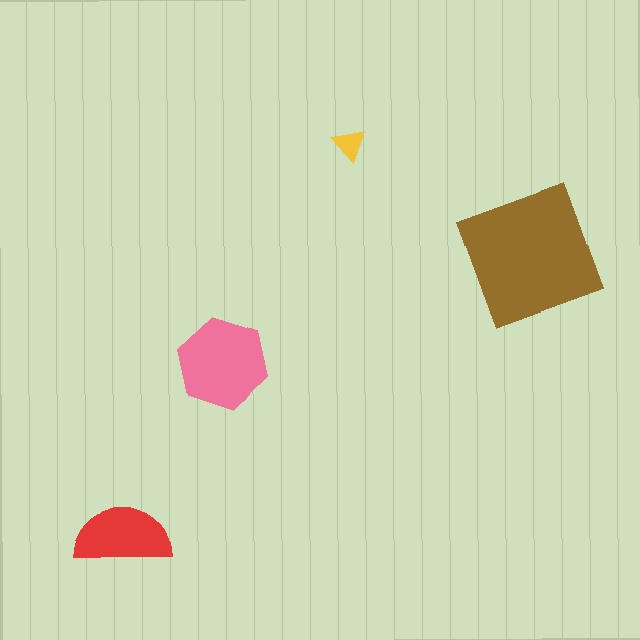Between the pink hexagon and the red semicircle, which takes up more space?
The pink hexagon.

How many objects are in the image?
There are 4 objects in the image.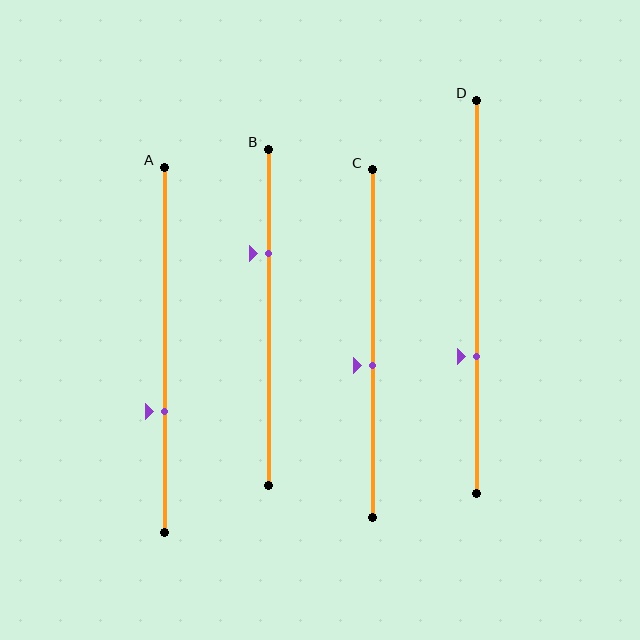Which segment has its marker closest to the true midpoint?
Segment C has its marker closest to the true midpoint.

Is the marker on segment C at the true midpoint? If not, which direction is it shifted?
No, the marker on segment C is shifted downward by about 6% of the segment length.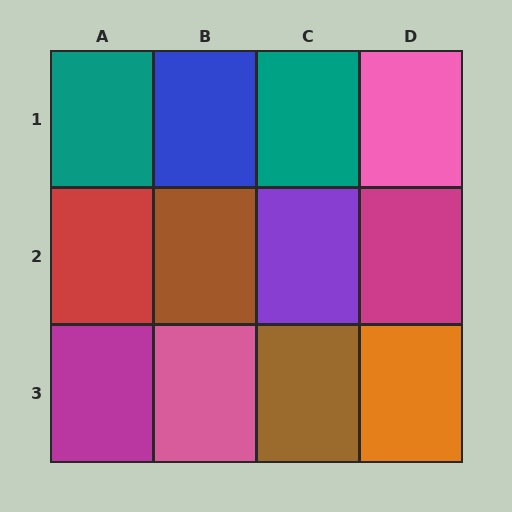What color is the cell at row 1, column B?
Blue.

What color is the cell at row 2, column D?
Magenta.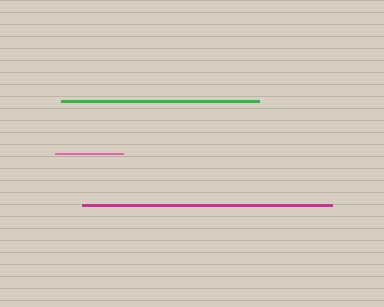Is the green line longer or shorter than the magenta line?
The magenta line is longer than the green line.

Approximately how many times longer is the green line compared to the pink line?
The green line is approximately 2.9 times the length of the pink line.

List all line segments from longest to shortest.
From longest to shortest: magenta, green, pink.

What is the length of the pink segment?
The pink segment is approximately 68 pixels long.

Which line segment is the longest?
The magenta line is the longest at approximately 250 pixels.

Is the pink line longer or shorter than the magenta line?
The magenta line is longer than the pink line.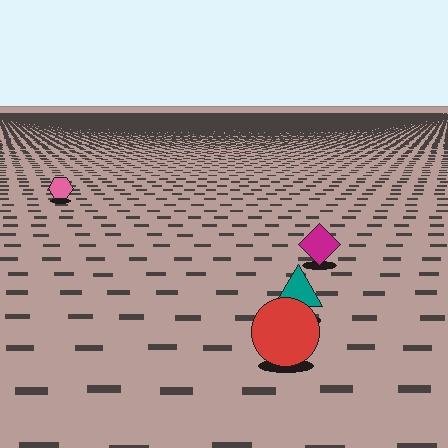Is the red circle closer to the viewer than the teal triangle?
Yes. The red circle is closer — you can tell from the texture gradient: the ground texture is coarser near it.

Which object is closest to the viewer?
The red circle is closest. The texture marks near it are larger and more spread out.